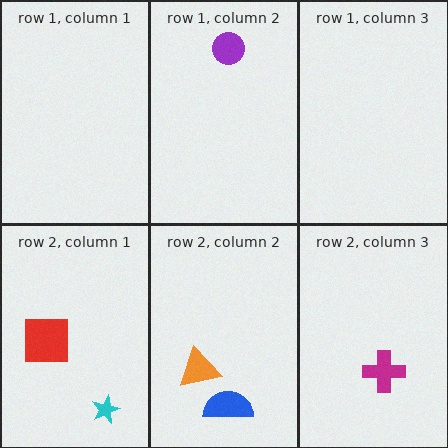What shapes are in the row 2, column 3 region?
The magenta cross.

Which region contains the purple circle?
The row 1, column 2 region.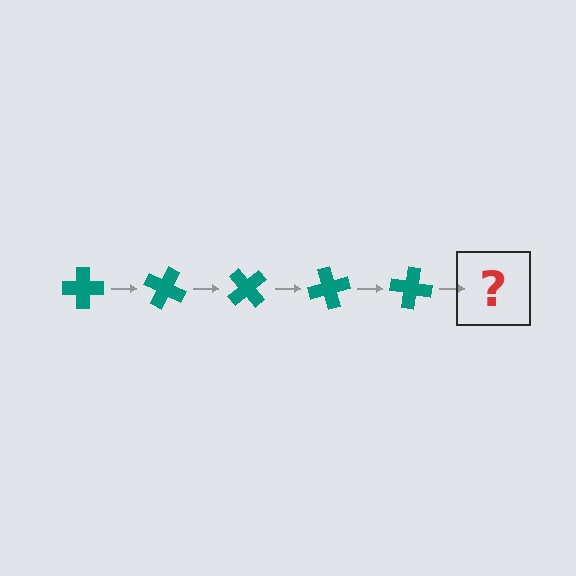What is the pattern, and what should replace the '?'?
The pattern is that the cross rotates 25 degrees each step. The '?' should be a teal cross rotated 125 degrees.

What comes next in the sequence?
The next element should be a teal cross rotated 125 degrees.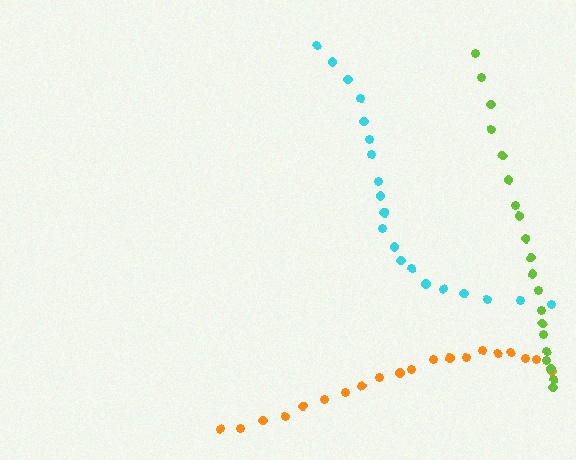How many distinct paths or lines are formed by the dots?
There are 3 distinct paths.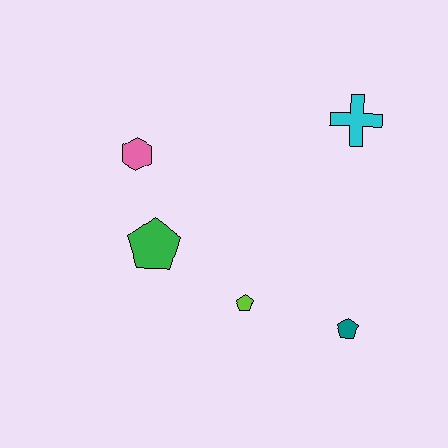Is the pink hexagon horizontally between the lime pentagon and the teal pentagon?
No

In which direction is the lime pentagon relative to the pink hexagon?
The lime pentagon is below the pink hexagon.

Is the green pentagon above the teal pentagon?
Yes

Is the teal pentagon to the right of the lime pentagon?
Yes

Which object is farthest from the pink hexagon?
The teal pentagon is farthest from the pink hexagon.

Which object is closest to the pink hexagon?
The green pentagon is closest to the pink hexagon.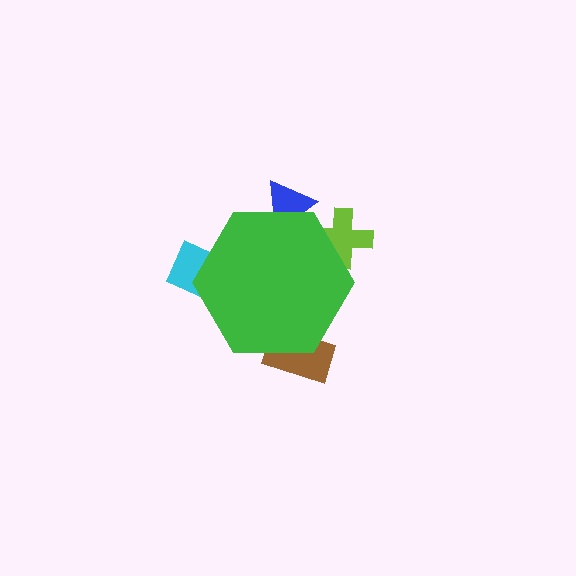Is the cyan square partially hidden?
Yes, the cyan square is partially hidden behind the green hexagon.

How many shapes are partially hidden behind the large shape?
4 shapes are partially hidden.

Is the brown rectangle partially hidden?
Yes, the brown rectangle is partially hidden behind the green hexagon.